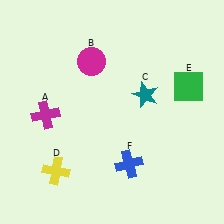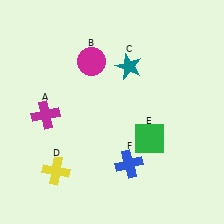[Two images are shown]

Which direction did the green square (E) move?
The green square (E) moved down.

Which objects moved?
The objects that moved are: the teal star (C), the green square (E).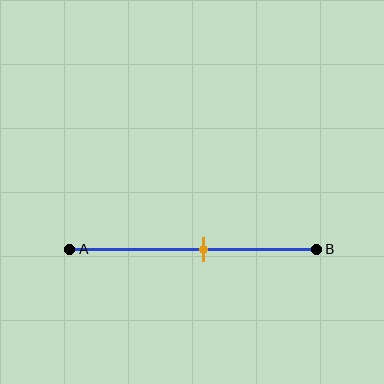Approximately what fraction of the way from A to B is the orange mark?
The orange mark is approximately 55% of the way from A to B.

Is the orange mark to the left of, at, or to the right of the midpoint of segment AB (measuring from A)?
The orange mark is to the right of the midpoint of segment AB.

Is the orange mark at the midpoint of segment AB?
No, the mark is at about 55% from A, not at the 50% midpoint.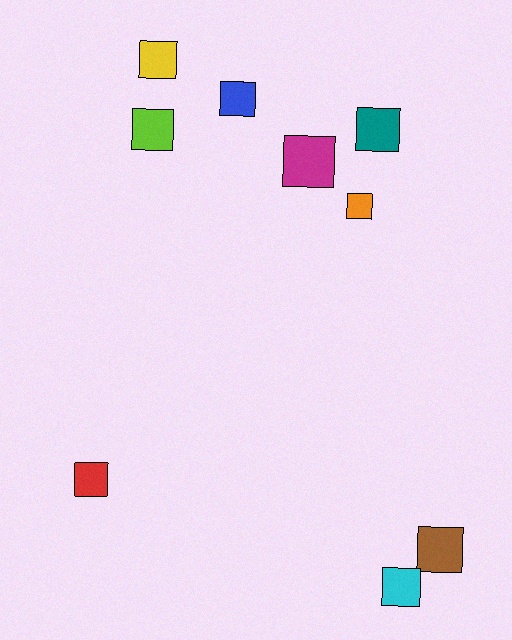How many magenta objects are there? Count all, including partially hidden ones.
There is 1 magenta object.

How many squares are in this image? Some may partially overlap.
There are 9 squares.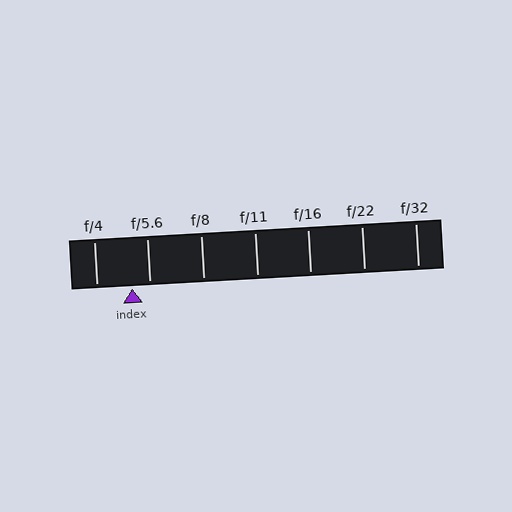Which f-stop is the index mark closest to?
The index mark is closest to f/5.6.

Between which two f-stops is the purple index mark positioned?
The index mark is between f/4 and f/5.6.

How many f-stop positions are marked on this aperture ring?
There are 7 f-stop positions marked.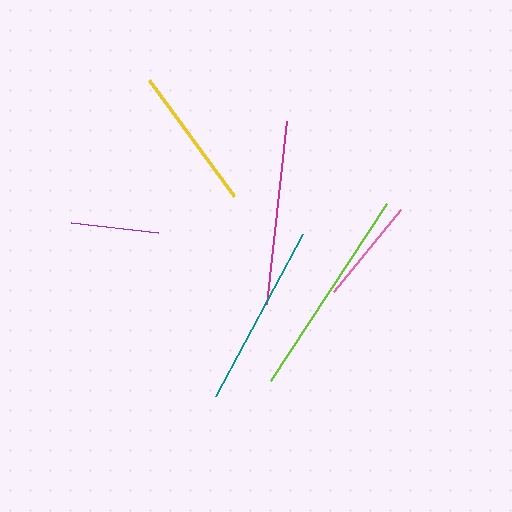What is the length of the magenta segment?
The magenta segment is approximately 184 pixels long.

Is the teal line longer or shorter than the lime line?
The lime line is longer than the teal line.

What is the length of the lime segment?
The lime segment is approximately 212 pixels long.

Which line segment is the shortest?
The purple line is the shortest at approximately 87 pixels.